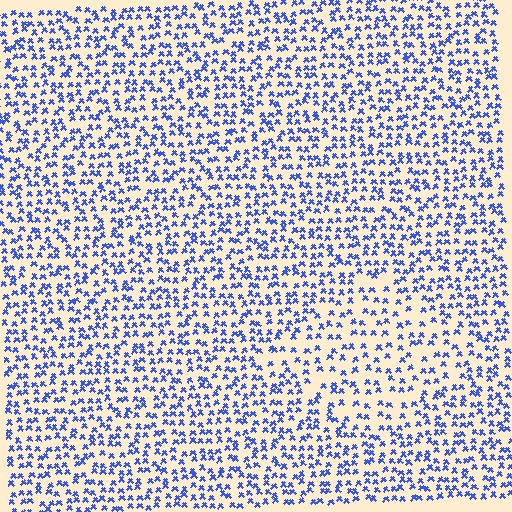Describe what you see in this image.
The image contains small blue elements arranged at two different densities. A diamond-shaped region is visible where the elements are less densely packed than the surrounding area.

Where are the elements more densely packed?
The elements are more densely packed outside the diamond boundary.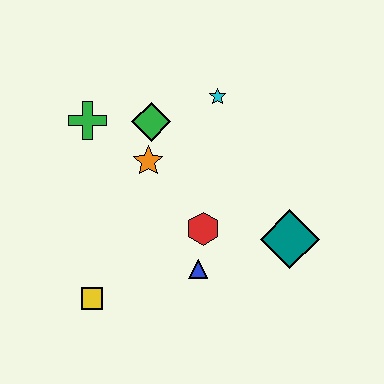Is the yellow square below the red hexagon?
Yes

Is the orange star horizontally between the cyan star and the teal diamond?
No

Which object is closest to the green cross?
The green diamond is closest to the green cross.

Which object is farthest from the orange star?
The teal diamond is farthest from the orange star.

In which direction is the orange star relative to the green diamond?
The orange star is below the green diamond.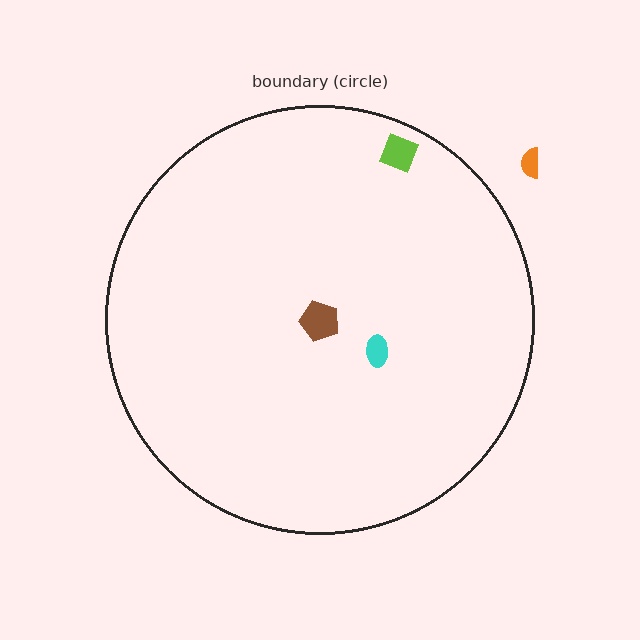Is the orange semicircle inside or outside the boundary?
Outside.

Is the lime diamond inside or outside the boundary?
Inside.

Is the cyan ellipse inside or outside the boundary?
Inside.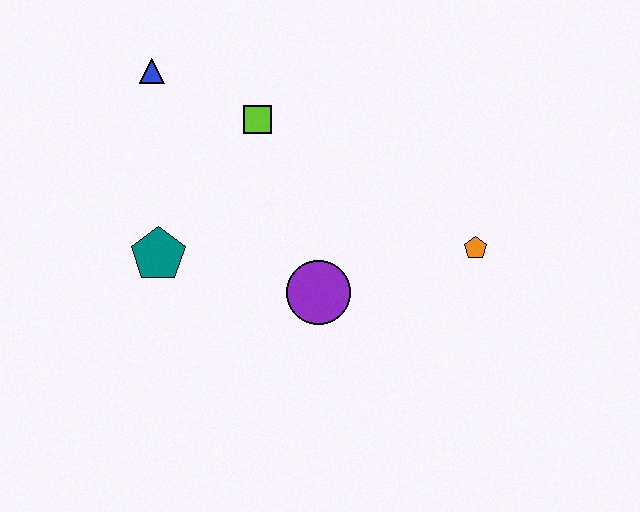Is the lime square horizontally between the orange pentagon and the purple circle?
No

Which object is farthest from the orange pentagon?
The blue triangle is farthest from the orange pentagon.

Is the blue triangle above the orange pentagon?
Yes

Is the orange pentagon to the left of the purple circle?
No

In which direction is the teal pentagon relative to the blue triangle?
The teal pentagon is below the blue triangle.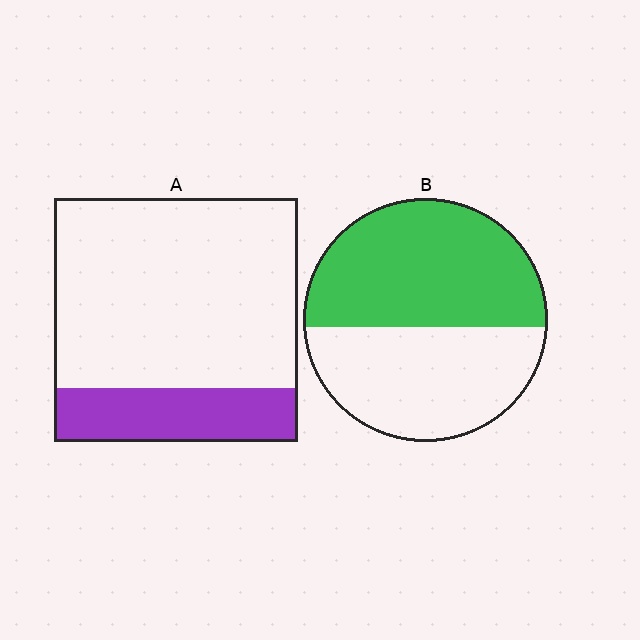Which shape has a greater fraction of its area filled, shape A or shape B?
Shape B.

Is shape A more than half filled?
No.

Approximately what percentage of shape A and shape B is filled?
A is approximately 20% and B is approximately 55%.